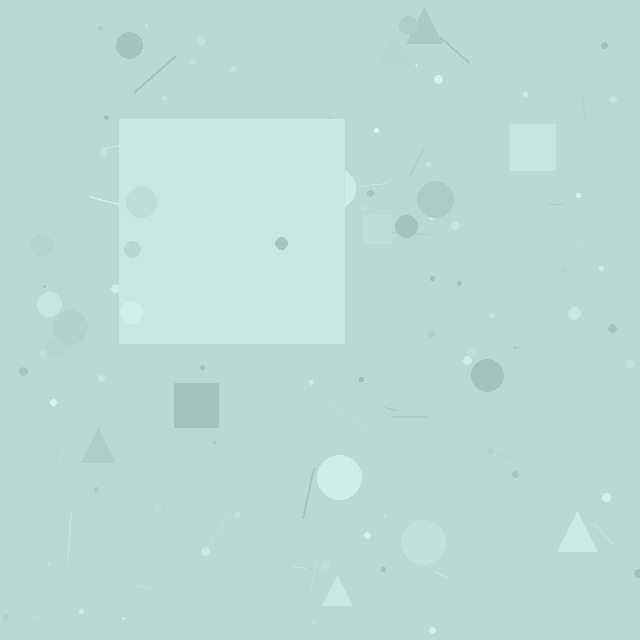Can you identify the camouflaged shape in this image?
The camouflaged shape is a square.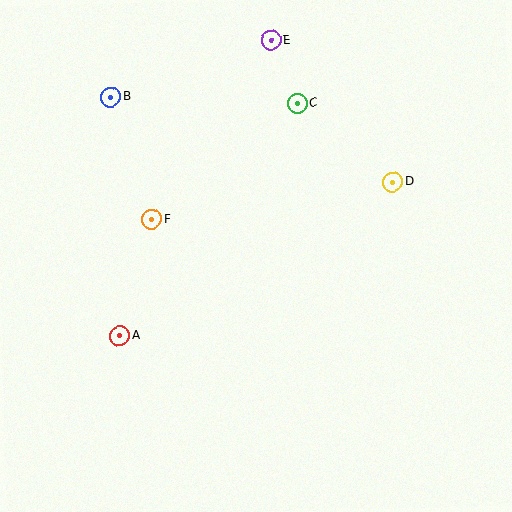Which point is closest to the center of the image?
Point F at (152, 219) is closest to the center.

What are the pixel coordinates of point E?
Point E is at (271, 40).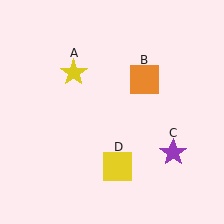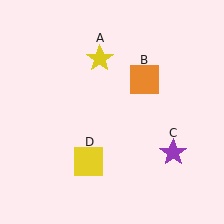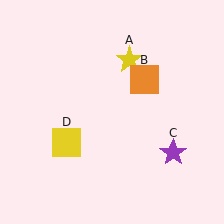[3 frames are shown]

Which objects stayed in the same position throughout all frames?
Orange square (object B) and purple star (object C) remained stationary.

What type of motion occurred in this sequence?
The yellow star (object A), yellow square (object D) rotated clockwise around the center of the scene.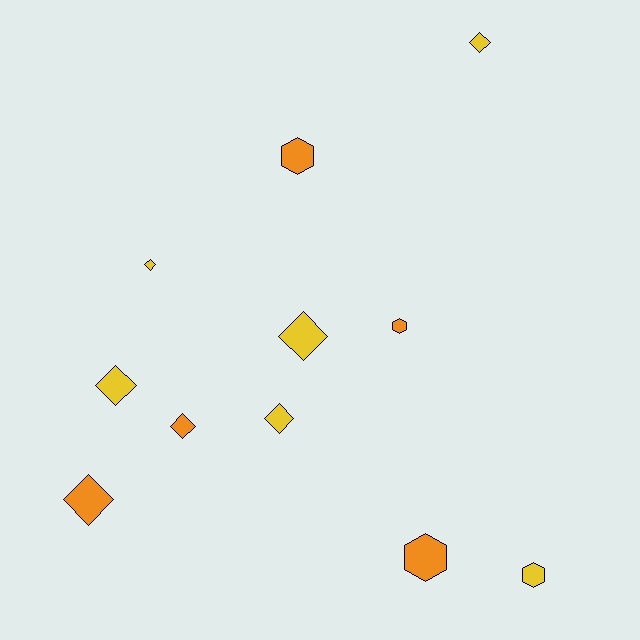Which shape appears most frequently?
Diamond, with 7 objects.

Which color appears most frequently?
Yellow, with 6 objects.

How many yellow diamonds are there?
There are 5 yellow diamonds.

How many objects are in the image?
There are 11 objects.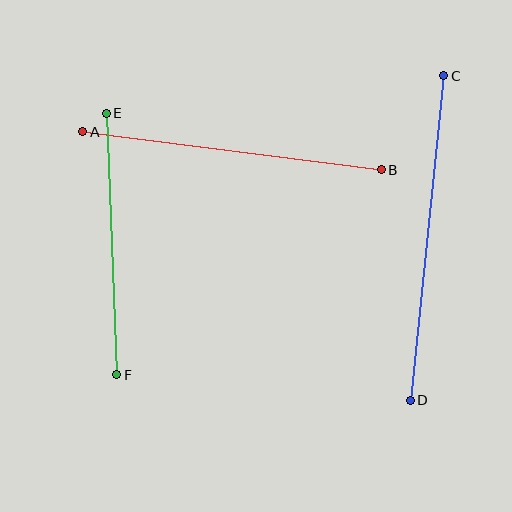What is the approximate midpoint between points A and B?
The midpoint is at approximately (232, 151) pixels.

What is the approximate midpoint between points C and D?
The midpoint is at approximately (427, 238) pixels.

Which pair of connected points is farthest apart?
Points C and D are farthest apart.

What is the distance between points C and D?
The distance is approximately 326 pixels.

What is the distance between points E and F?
The distance is approximately 262 pixels.